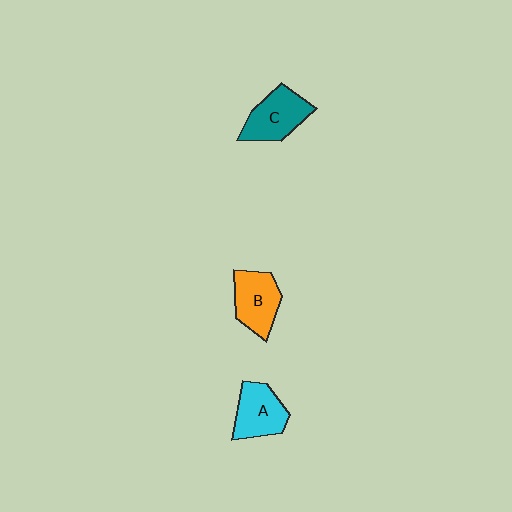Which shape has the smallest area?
Shape A (cyan).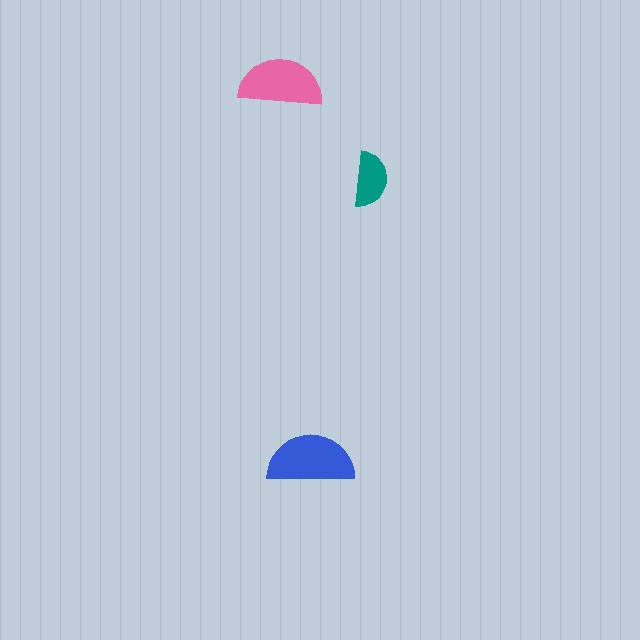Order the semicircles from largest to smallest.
the blue one, the pink one, the teal one.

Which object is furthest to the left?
The pink semicircle is leftmost.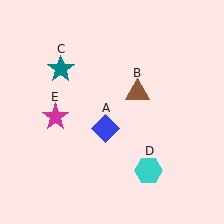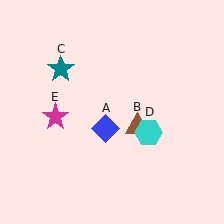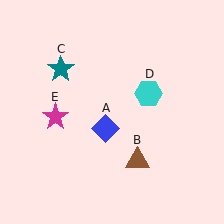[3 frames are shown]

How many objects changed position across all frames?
2 objects changed position: brown triangle (object B), cyan hexagon (object D).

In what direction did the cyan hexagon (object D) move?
The cyan hexagon (object D) moved up.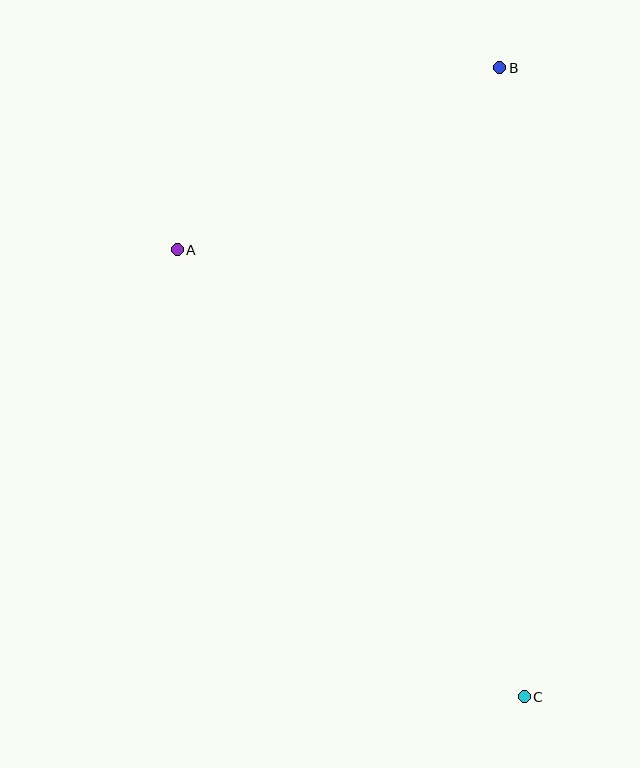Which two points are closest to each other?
Points A and B are closest to each other.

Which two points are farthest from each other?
Points B and C are farthest from each other.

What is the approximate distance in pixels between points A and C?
The distance between A and C is approximately 566 pixels.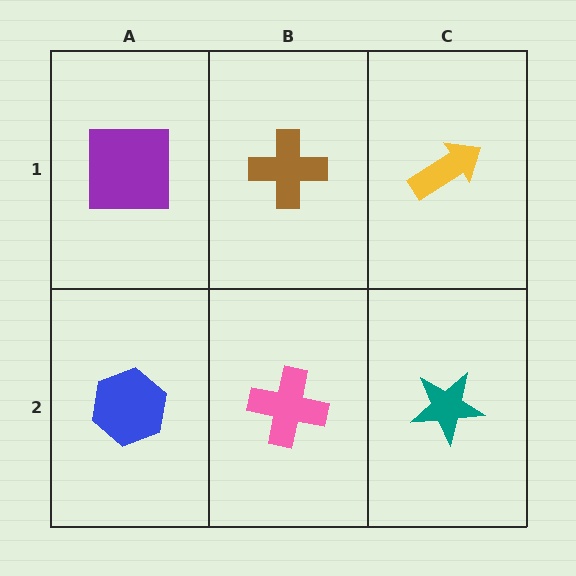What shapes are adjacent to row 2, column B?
A brown cross (row 1, column B), a blue hexagon (row 2, column A), a teal star (row 2, column C).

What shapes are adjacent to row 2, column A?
A purple square (row 1, column A), a pink cross (row 2, column B).